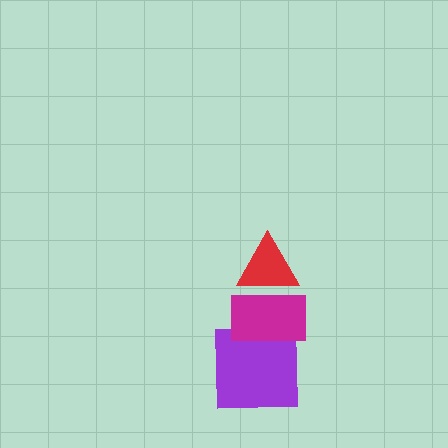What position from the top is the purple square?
The purple square is 3rd from the top.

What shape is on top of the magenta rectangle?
The red triangle is on top of the magenta rectangle.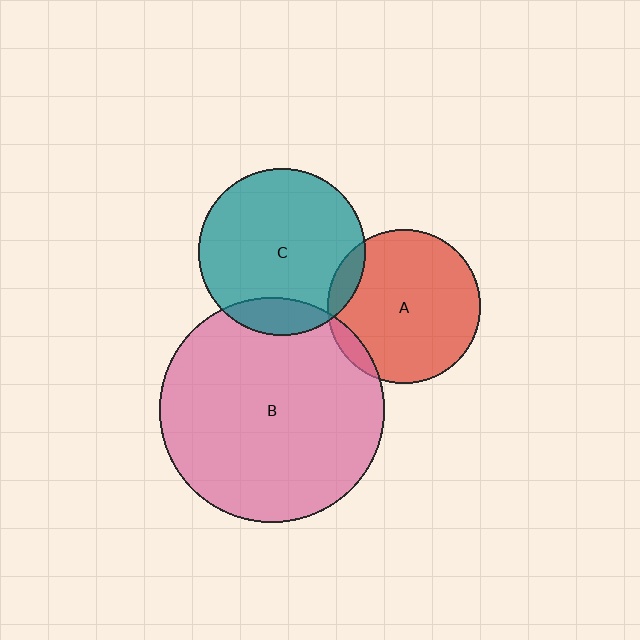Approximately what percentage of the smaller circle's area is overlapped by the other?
Approximately 5%.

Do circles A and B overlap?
Yes.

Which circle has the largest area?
Circle B (pink).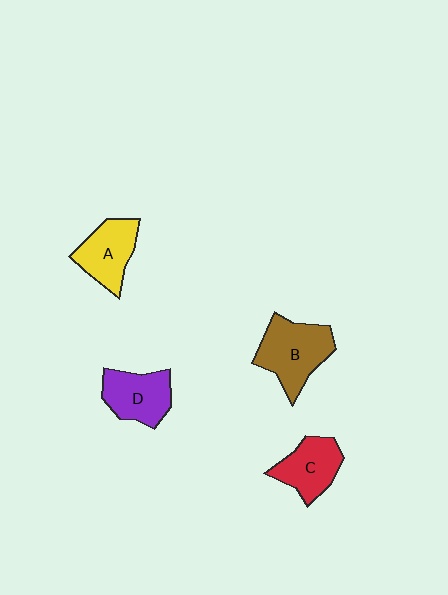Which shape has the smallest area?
Shape C (red).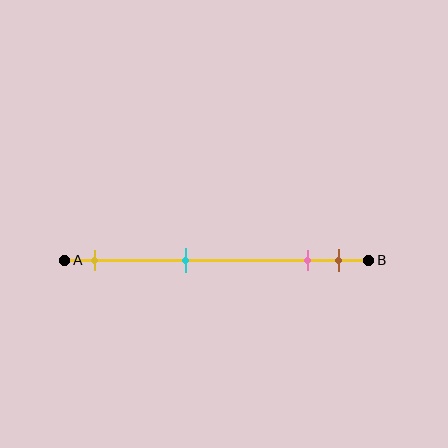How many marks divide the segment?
There are 4 marks dividing the segment.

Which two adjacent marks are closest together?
The pink and brown marks are the closest adjacent pair.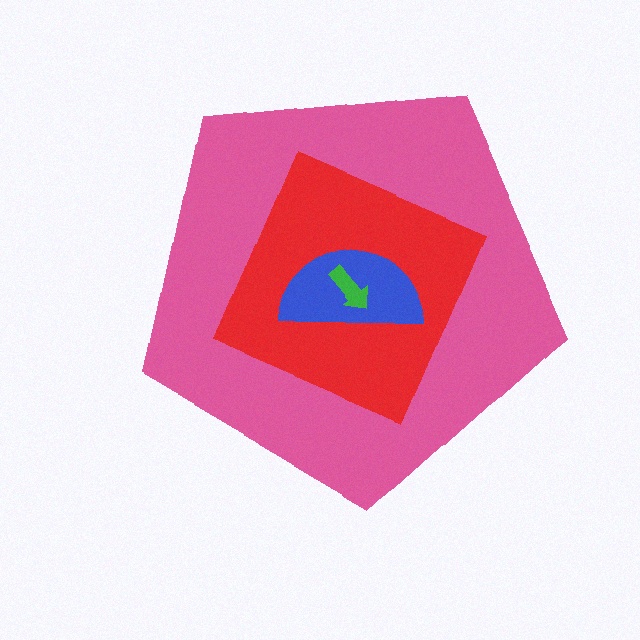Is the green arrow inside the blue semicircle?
Yes.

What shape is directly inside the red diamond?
The blue semicircle.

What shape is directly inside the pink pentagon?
The red diamond.